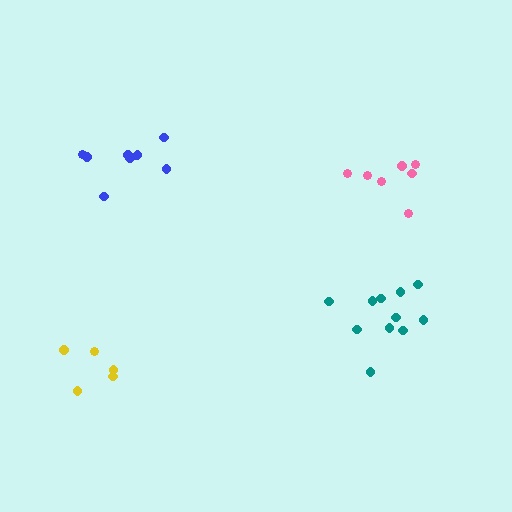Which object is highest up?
The blue cluster is topmost.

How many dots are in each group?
Group 1: 11 dots, Group 2: 5 dots, Group 3: 7 dots, Group 4: 9 dots (32 total).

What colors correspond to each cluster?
The clusters are colored: teal, yellow, pink, blue.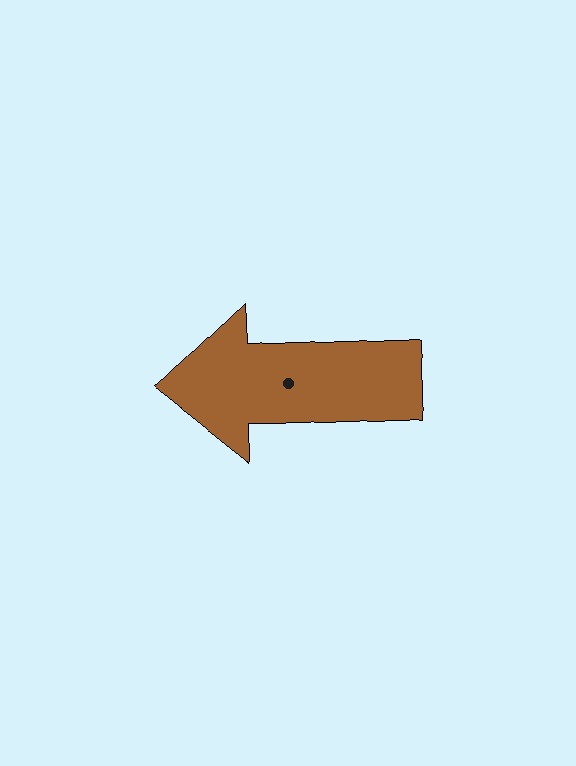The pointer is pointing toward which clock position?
Roughly 9 o'clock.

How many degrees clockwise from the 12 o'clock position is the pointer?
Approximately 268 degrees.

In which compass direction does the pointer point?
West.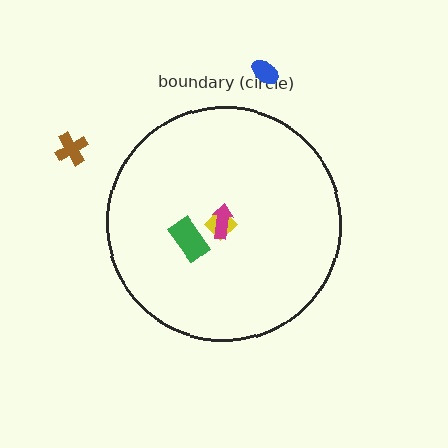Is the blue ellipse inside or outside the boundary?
Outside.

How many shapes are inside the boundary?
3 inside, 2 outside.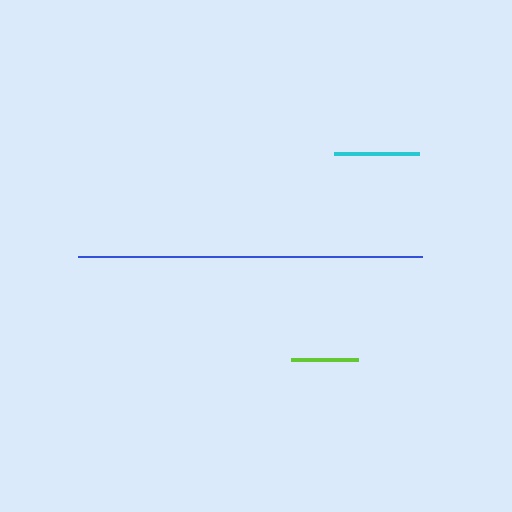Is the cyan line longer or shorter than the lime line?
The cyan line is longer than the lime line.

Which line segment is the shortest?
The lime line is the shortest at approximately 67 pixels.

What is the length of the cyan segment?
The cyan segment is approximately 85 pixels long.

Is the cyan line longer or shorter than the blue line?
The blue line is longer than the cyan line.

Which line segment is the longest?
The blue line is the longest at approximately 344 pixels.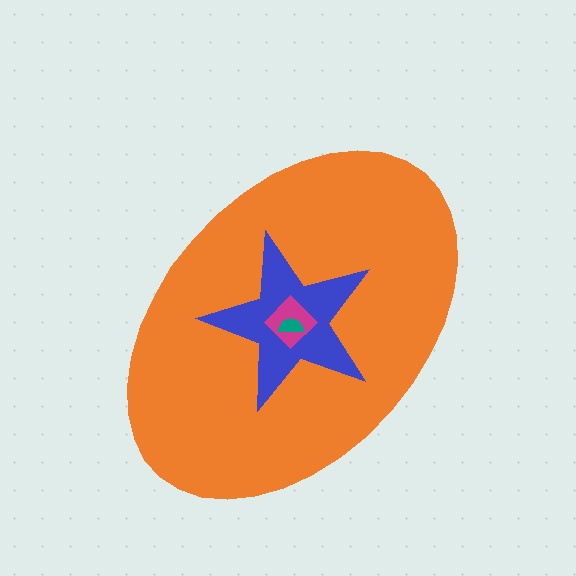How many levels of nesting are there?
4.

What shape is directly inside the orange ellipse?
The blue star.